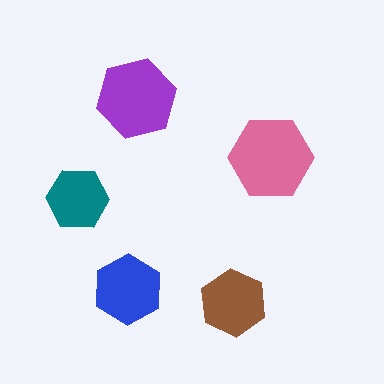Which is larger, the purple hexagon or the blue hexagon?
The purple one.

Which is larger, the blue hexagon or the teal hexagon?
The blue one.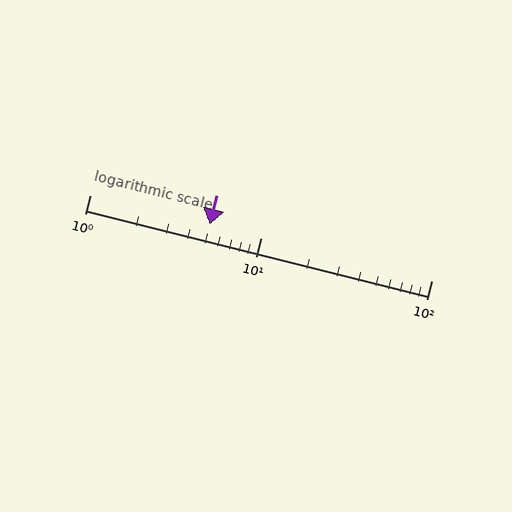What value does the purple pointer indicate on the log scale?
The pointer indicates approximately 5.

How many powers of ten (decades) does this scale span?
The scale spans 2 decades, from 1 to 100.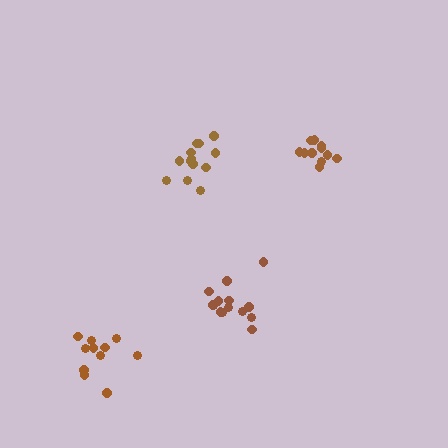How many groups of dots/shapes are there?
There are 4 groups.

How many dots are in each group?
Group 1: 13 dots, Group 2: 14 dots, Group 3: 11 dots, Group 4: 11 dots (49 total).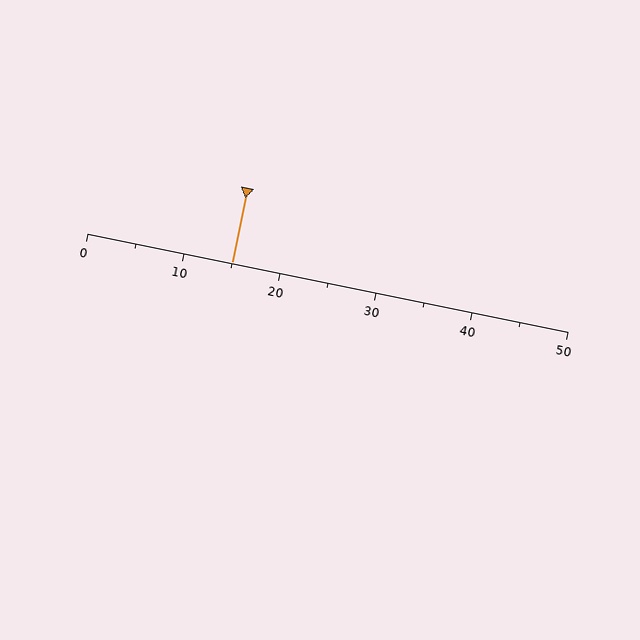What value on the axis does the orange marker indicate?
The marker indicates approximately 15.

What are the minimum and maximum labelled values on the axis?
The axis runs from 0 to 50.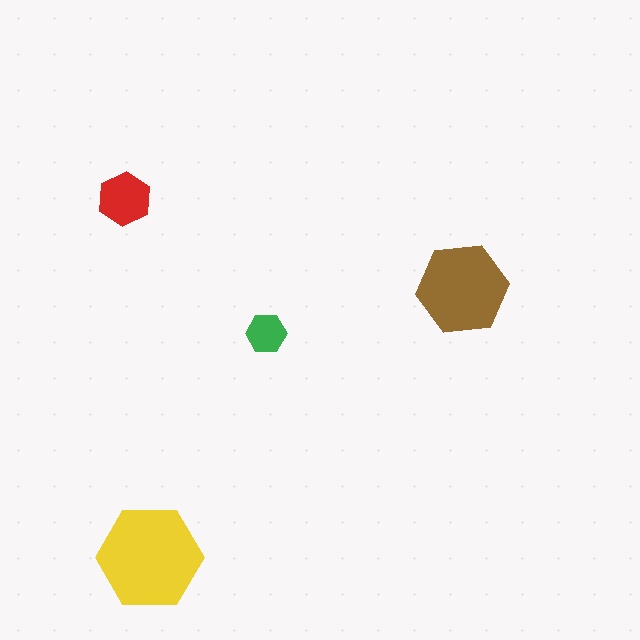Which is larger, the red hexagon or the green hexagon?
The red one.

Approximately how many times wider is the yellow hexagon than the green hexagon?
About 2.5 times wider.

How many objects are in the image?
There are 4 objects in the image.